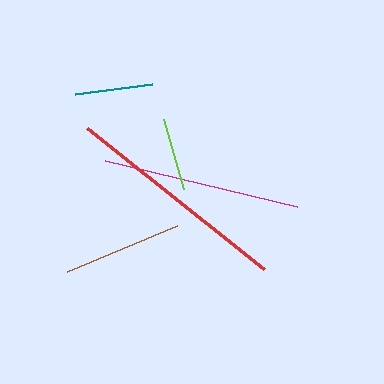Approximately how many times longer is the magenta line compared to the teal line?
The magenta line is approximately 2.6 times the length of the teal line.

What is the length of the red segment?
The red segment is approximately 226 pixels long.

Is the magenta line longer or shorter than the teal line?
The magenta line is longer than the teal line.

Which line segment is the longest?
The red line is the longest at approximately 226 pixels.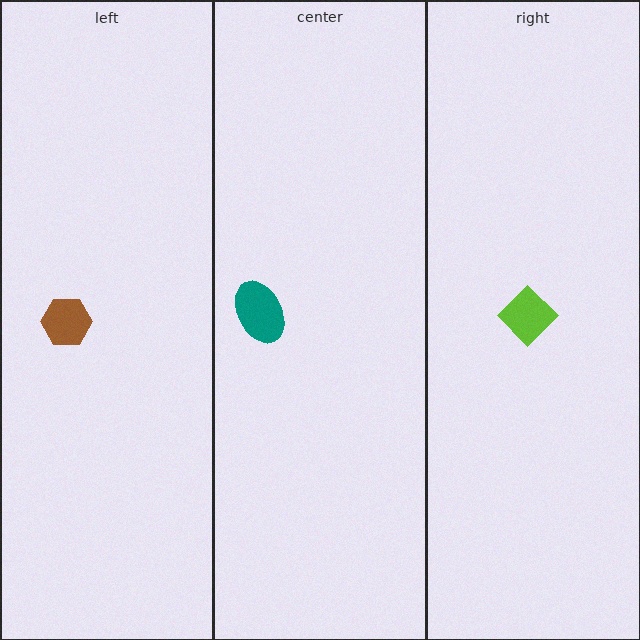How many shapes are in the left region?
1.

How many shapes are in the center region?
1.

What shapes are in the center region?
The teal ellipse.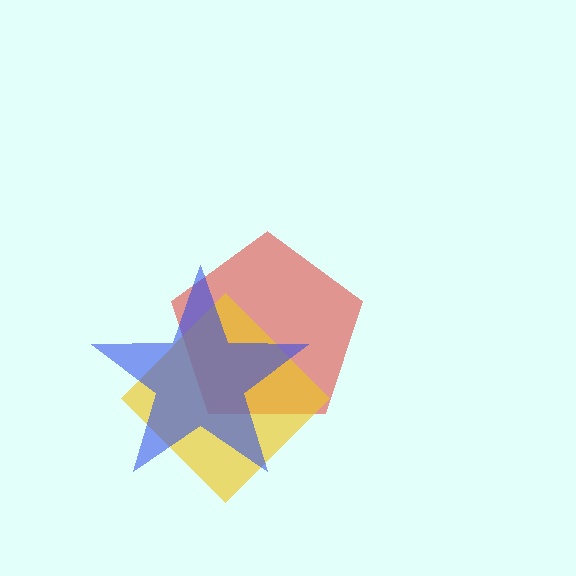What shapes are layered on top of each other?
The layered shapes are: a red pentagon, a yellow diamond, a blue star.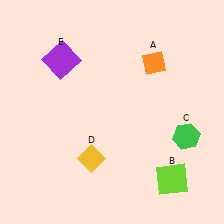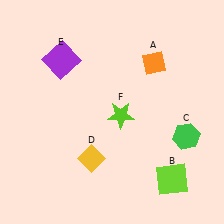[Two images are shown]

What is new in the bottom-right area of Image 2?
A lime star (F) was added in the bottom-right area of Image 2.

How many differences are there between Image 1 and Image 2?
There is 1 difference between the two images.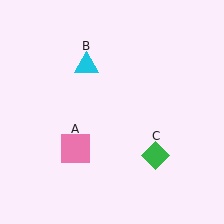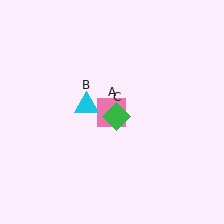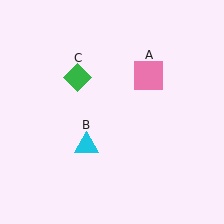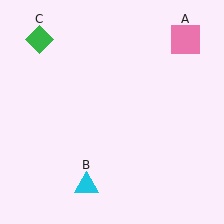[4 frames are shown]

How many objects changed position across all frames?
3 objects changed position: pink square (object A), cyan triangle (object B), green diamond (object C).